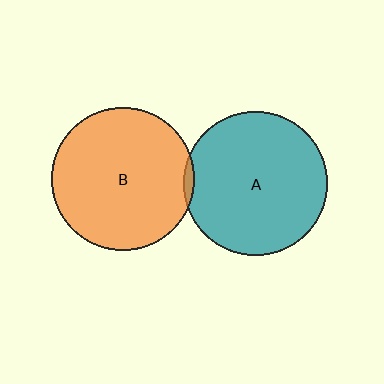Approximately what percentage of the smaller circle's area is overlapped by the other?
Approximately 5%.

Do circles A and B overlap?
Yes.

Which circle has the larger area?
Circle A (teal).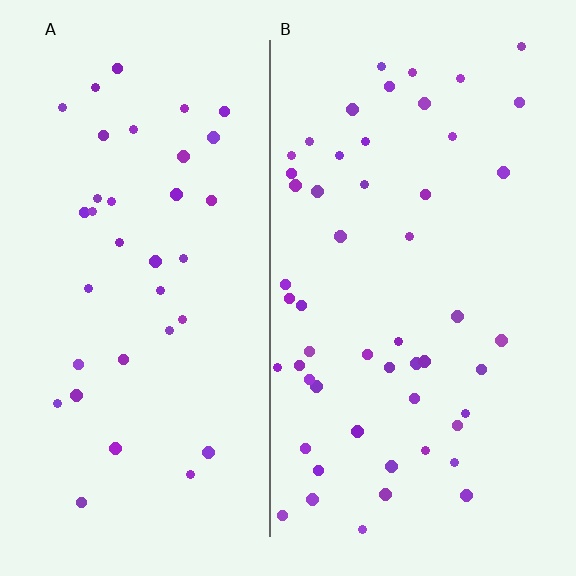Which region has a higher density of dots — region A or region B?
B (the right).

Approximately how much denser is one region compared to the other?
Approximately 1.5× — region B over region A.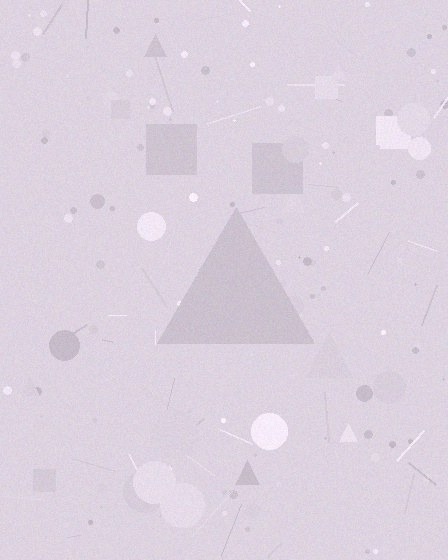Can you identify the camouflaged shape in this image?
The camouflaged shape is a triangle.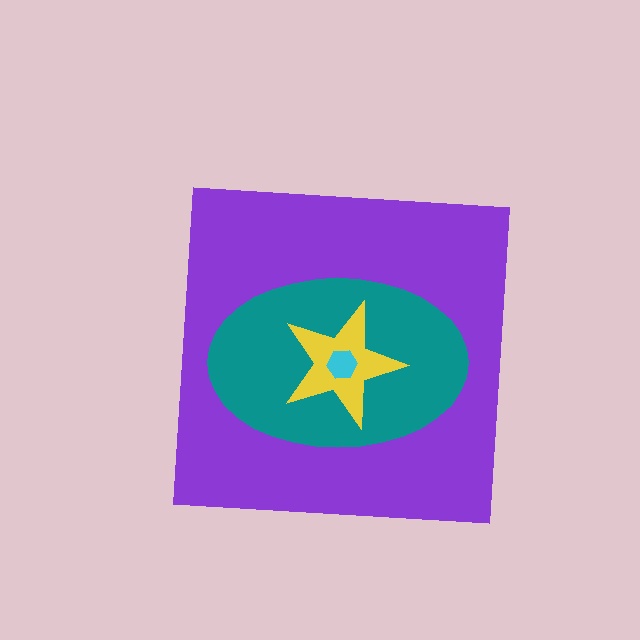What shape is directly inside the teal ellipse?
The yellow star.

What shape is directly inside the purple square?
The teal ellipse.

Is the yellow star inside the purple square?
Yes.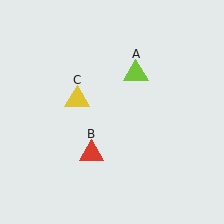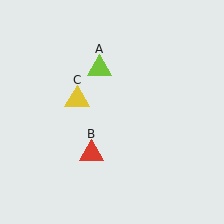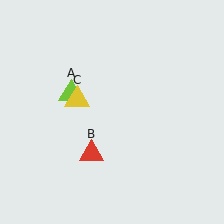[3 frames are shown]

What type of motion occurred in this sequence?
The lime triangle (object A) rotated counterclockwise around the center of the scene.